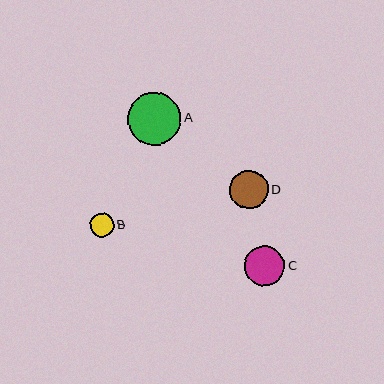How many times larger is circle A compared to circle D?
Circle A is approximately 1.4 times the size of circle D.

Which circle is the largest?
Circle A is the largest with a size of approximately 53 pixels.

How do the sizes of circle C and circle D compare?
Circle C and circle D are approximately the same size.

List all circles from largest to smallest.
From largest to smallest: A, C, D, B.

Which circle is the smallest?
Circle B is the smallest with a size of approximately 24 pixels.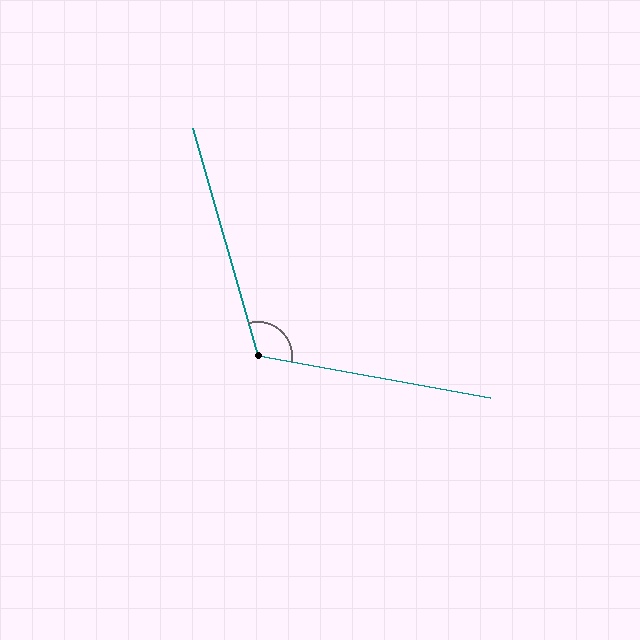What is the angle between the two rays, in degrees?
Approximately 116 degrees.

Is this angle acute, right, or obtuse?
It is obtuse.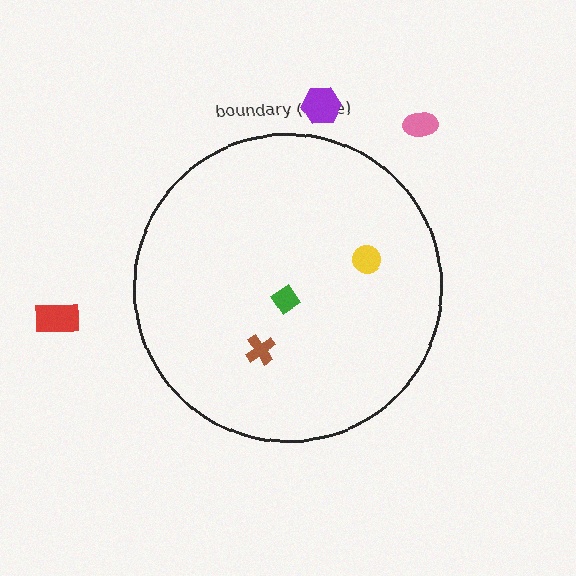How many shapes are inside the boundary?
3 inside, 3 outside.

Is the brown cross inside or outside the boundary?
Inside.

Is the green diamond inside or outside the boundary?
Inside.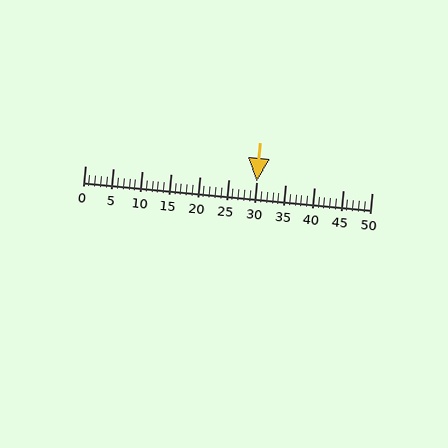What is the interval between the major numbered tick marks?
The major tick marks are spaced 5 units apart.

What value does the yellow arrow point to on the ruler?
The yellow arrow points to approximately 30.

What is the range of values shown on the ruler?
The ruler shows values from 0 to 50.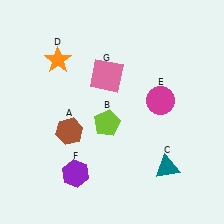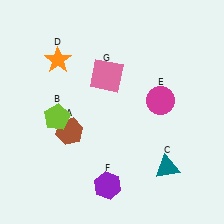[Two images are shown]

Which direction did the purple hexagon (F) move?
The purple hexagon (F) moved right.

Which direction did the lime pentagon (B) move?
The lime pentagon (B) moved left.